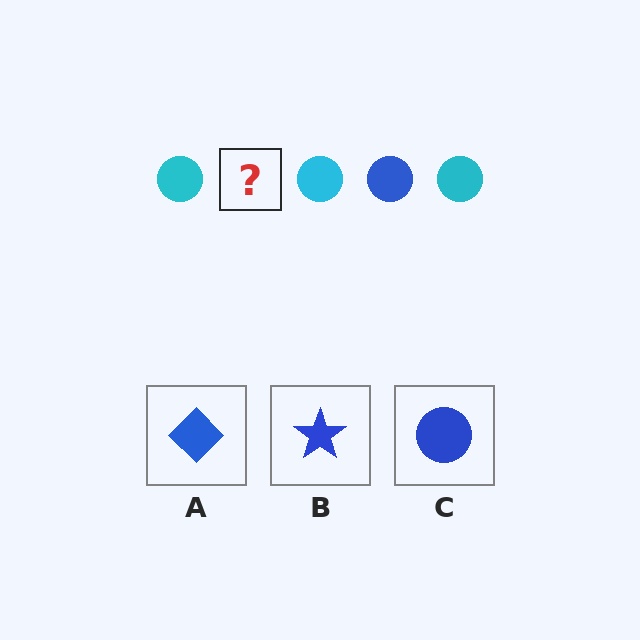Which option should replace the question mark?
Option C.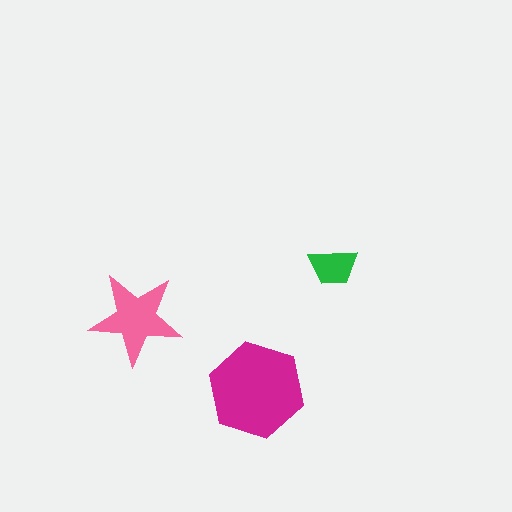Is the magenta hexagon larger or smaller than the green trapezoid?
Larger.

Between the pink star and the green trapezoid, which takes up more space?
The pink star.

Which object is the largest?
The magenta hexagon.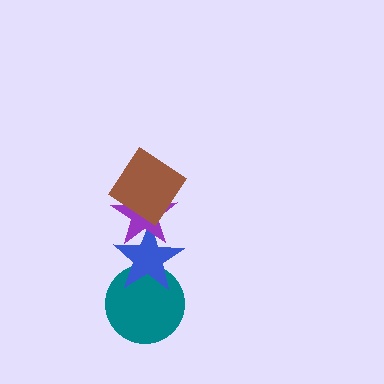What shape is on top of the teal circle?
The blue star is on top of the teal circle.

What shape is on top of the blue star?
The purple star is on top of the blue star.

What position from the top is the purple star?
The purple star is 2nd from the top.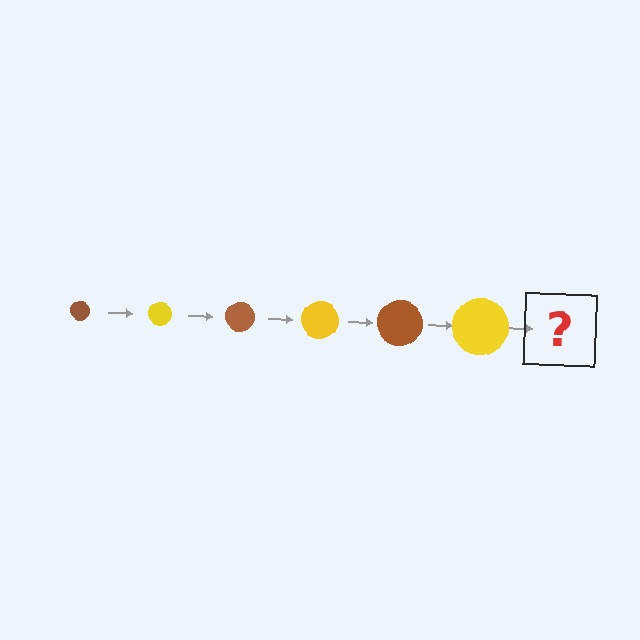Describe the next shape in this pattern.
It should be a brown circle, larger than the previous one.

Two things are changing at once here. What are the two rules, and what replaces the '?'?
The two rules are that the circle grows larger each step and the color cycles through brown and yellow. The '?' should be a brown circle, larger than the previous one.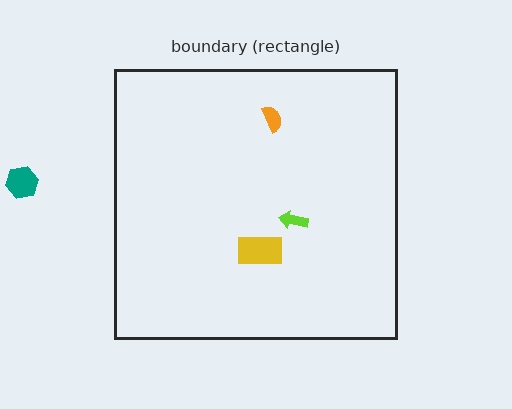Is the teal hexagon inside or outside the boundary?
Outside.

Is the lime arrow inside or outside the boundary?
Inside.